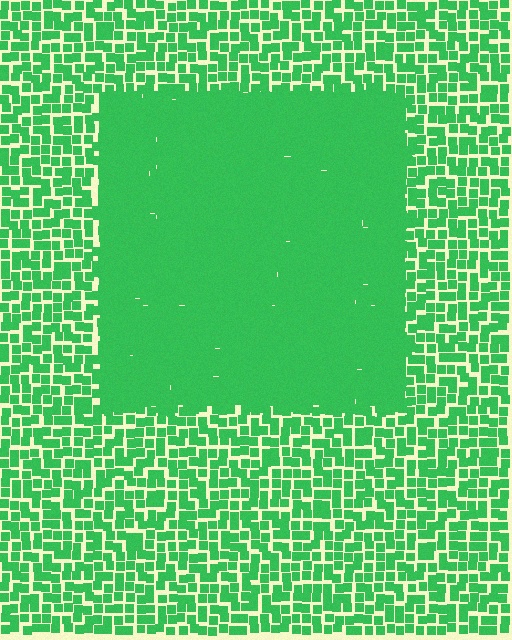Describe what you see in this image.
The image contains small green elements arranged at two different densities. A rectangle-shaped region is visible where the elements are more densely packed than the surrounding area.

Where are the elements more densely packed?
The elements are more densely packed inside the rectangle boundary.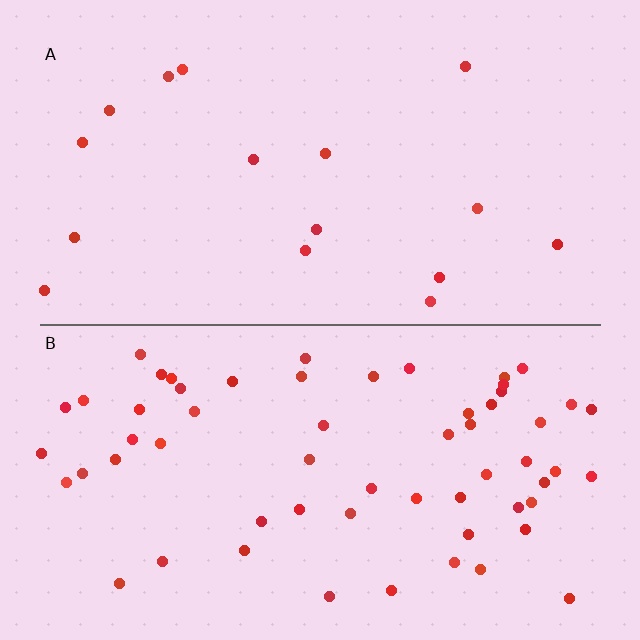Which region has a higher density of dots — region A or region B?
B (the bottom).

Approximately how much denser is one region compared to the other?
Approximately 3.8× — region B over region A.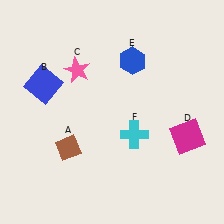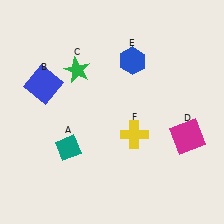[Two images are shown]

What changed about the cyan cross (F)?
In Image 1, F is cyan. In Image 2, it changed to yellow.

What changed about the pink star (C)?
In Image 1, C is pink. In Image 2, it changed to green.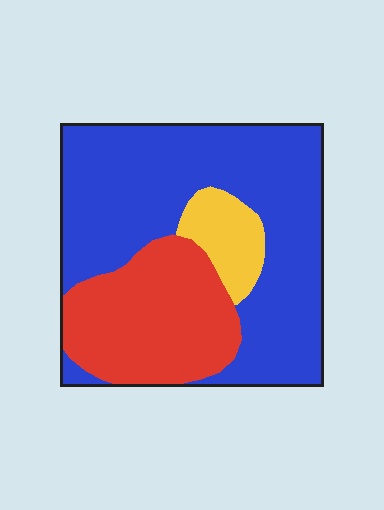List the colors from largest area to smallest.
From largest to smallest: blue, red, yellow.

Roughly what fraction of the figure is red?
Red covers about 30% of the figure.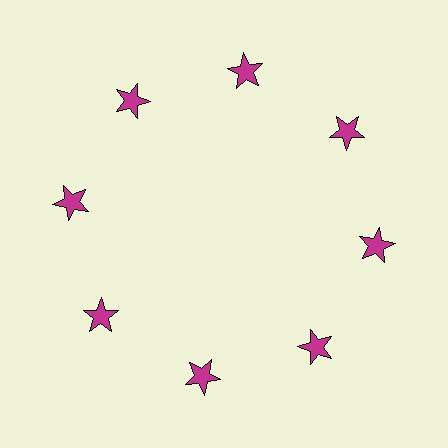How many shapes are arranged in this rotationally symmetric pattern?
There are 8 shapes, arranged in 8 groups of 1.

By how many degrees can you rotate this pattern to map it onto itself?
The pattern maps onto itself every 45 degrees of rotation.